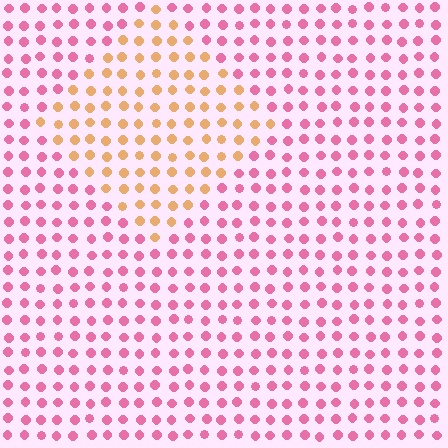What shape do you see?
I see a diamond.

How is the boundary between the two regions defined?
The boundary is defined purely by a slight shift in hue (about 58 degrees). Spacing, size, and orientation are identical on both sides.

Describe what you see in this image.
The image is filled with small pink elements in a uniform arrangement. A diamond-shaped region is visible where the elements are tinted to a slightly different hue, forming a subtle color boundary.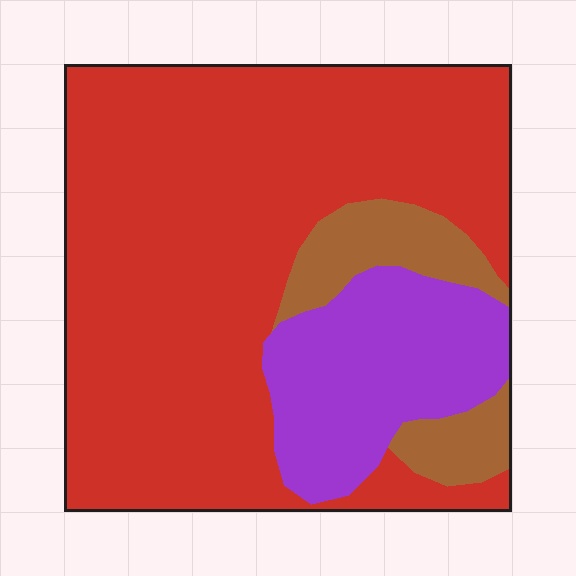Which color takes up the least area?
Brown, at roughly 10%.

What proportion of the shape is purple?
Purple covers 19% of the shape.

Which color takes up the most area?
Red, at roughly 70%.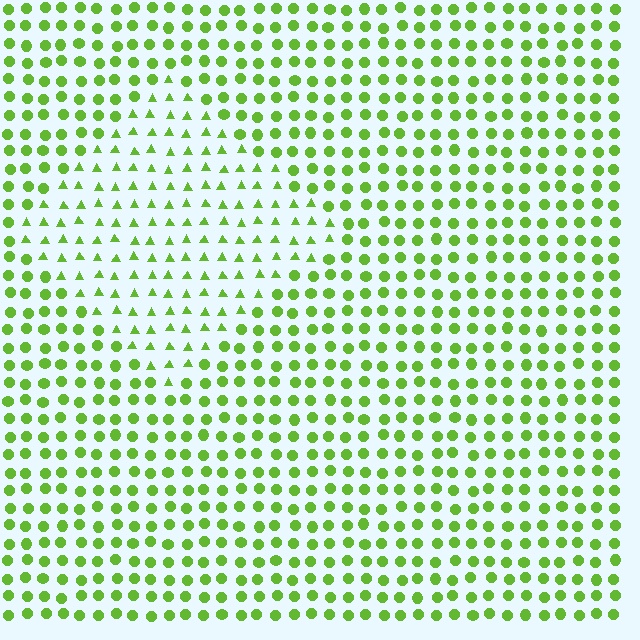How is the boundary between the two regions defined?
The boundary is defined by a change in element shape: triangles inside vs. circles outside. All elements share the same color and spacing.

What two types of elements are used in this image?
The image uses triangles inside the diamond region and circles outside it.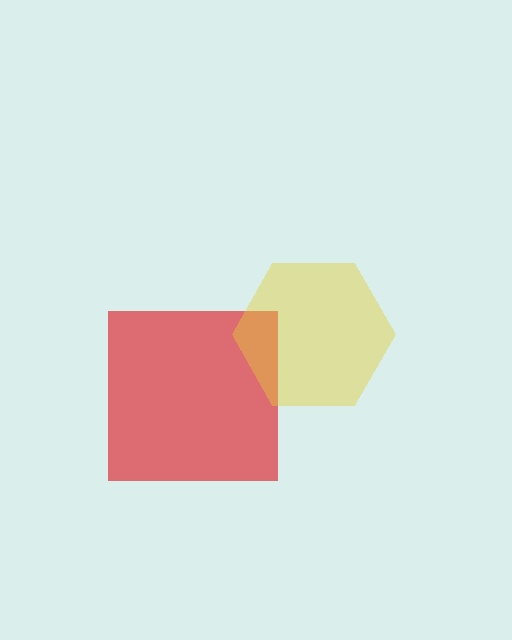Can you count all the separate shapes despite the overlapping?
Yes, there are 2 separate shapes.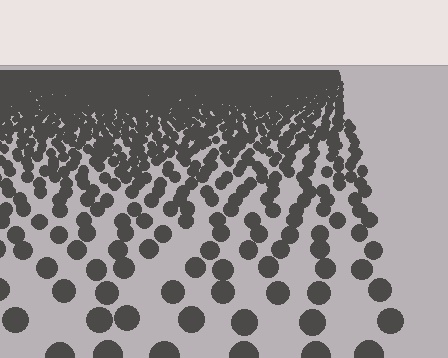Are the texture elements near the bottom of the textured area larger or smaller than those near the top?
Larger. Near the bottom, elements are closer to the viewer and appear at a bigger on-screen size.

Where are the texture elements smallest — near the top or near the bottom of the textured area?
Near the top.